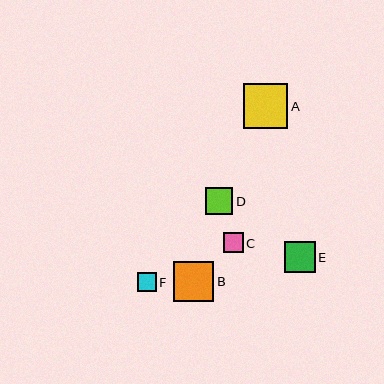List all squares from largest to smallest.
From largest to smallest: A, B, E, D, C, F.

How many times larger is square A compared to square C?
Square A is approximately 2.2 times the size of square C.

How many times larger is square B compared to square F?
Square B is approximately 2.1 times the size of square F.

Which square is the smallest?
Square F is the smallest with a size of approximately 19 pixels.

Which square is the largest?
Square A is the largest with a size of approximately 45 pixels.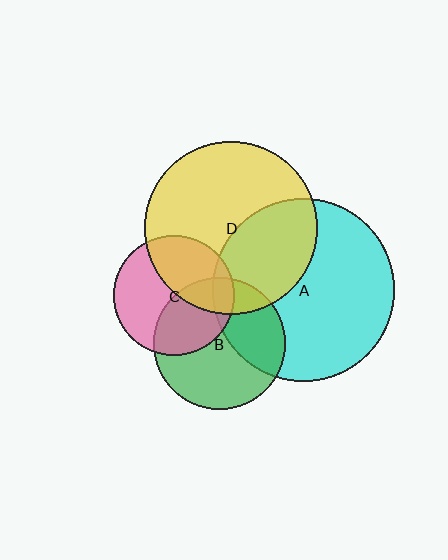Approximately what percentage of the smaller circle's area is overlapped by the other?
Approximately 35%.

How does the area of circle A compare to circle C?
Approximately 2.3 times.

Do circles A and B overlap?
Yes.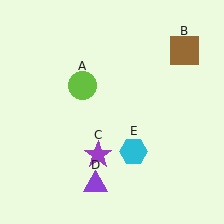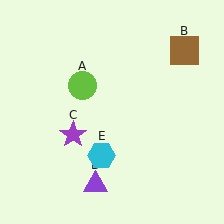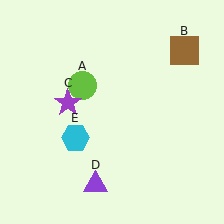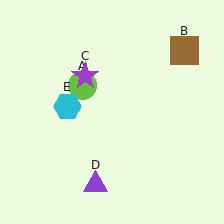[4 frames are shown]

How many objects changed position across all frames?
2 objects changed position: purple star (object C), cyan hexagon (object E).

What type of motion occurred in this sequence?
The purple star (object C), cyan hexagon (object E) rotated clockwise around the center of the scene.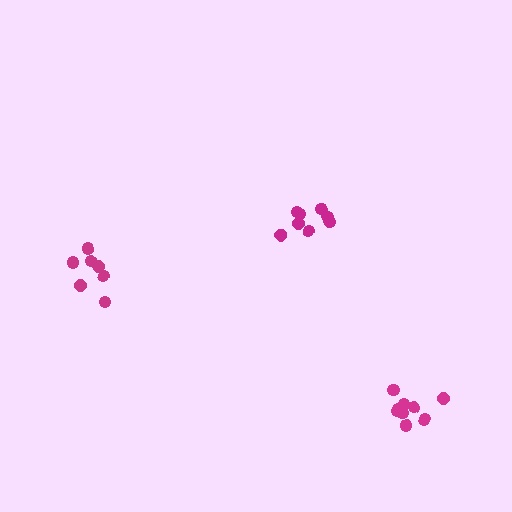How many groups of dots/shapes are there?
There are 3 groups.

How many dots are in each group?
Group 1: 9 dots, Group 2: 7 dots, Group 3: 8 dots (24 total).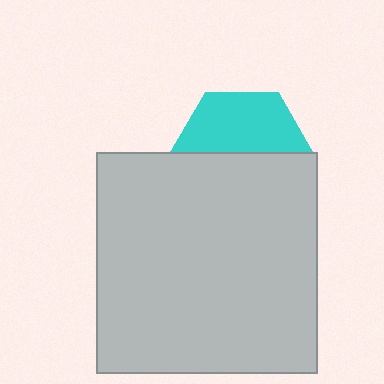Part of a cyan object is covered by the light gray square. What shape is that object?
It is a hexagon.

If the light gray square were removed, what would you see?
You would see the complete cyan hexagon.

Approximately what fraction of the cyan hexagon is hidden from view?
Roughly 54% of the cyan hexagon is hidden behind the light gray square.